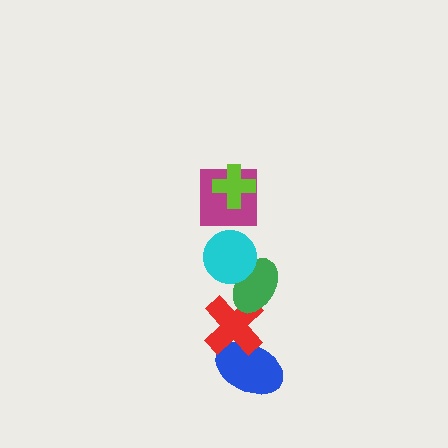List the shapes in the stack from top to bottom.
From top to bottom: the lime cross, the magenta square, the cyan circle, the green ellipse, the red cross, the blue ellipse.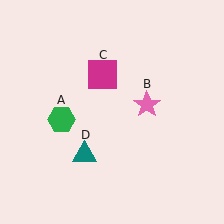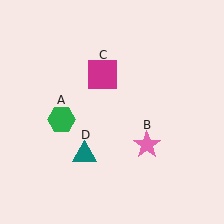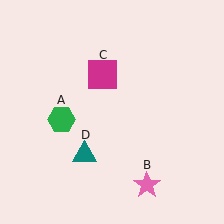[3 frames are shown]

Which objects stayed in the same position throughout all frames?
Green hexagon (object A) and magenta square (object C) and teal triangle (object D) remained stationary.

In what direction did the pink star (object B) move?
The pink star (object B) moved down.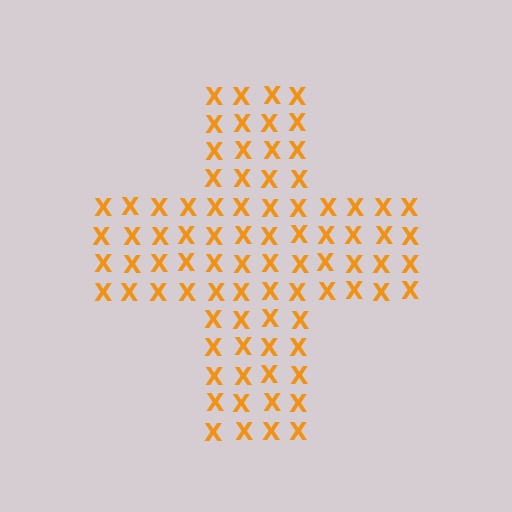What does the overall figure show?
The overall figure shows a cross.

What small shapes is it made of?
It is made of small letter X's.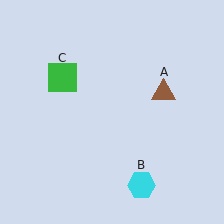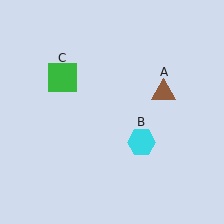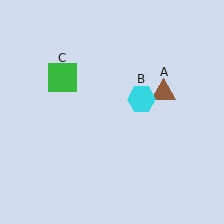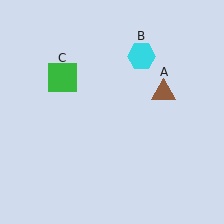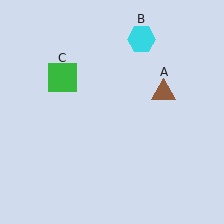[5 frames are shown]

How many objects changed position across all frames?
1 object changed position: cyan hexagon (object B).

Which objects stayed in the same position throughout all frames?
Brown triangle (object A) and green square (object C) remained stationary.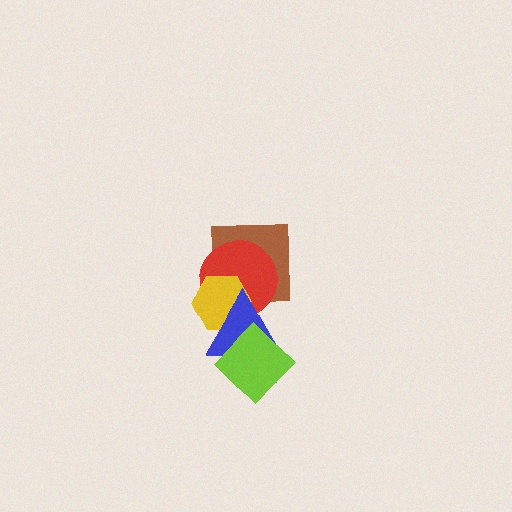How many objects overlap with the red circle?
3 objects overlap with the red circle.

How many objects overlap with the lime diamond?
1 object overlaps with the lime diamond.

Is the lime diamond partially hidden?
No, no other shape covers it.